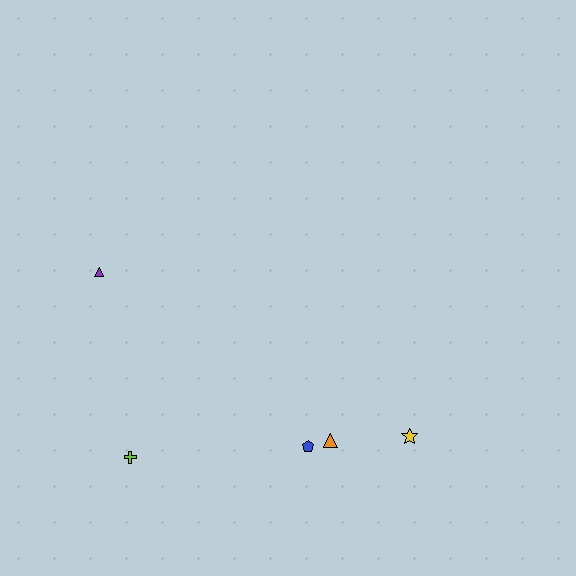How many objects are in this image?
There are 5 objects.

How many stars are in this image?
There is 1 star.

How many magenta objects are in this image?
There are no magenta objects.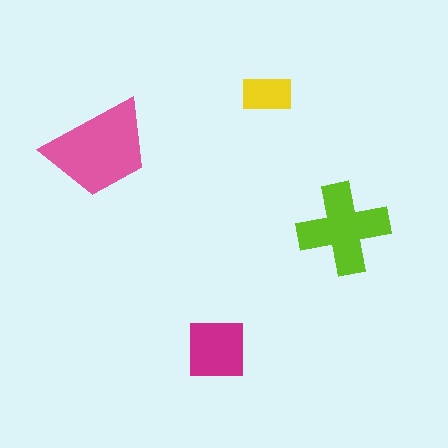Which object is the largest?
The pink trapezoid.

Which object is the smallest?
The yellow rectangle.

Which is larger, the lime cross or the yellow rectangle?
The lime cross.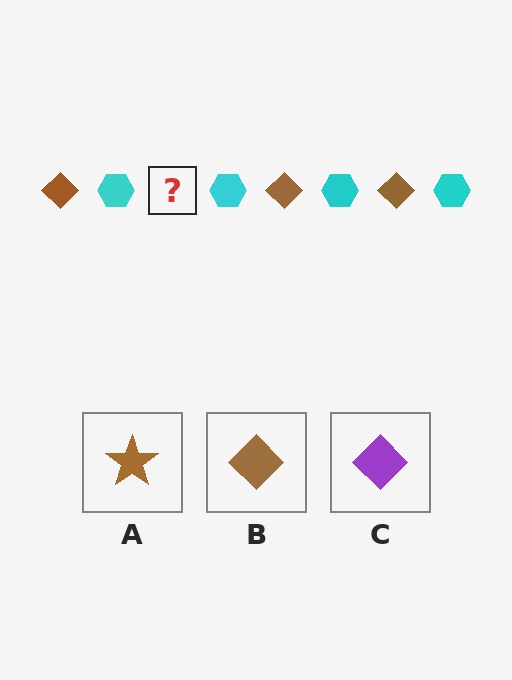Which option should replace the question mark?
Option B.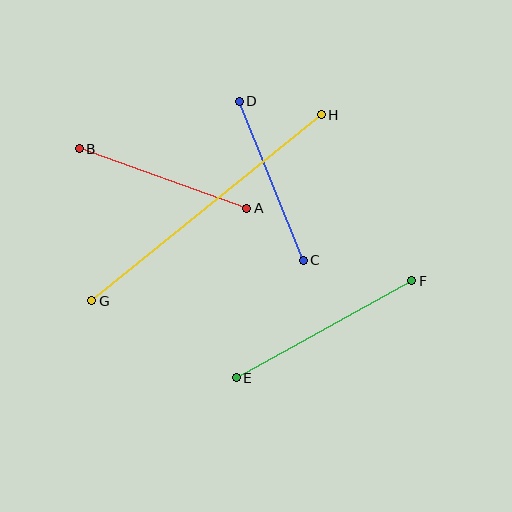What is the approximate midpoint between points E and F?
The midpoint is at approximately (324, 329) pixels.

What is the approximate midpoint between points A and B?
The midpoint is at approximately (163, 179) pixels.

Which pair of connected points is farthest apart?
Points G and H are farthest apart.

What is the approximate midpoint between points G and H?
The midpoint is at approximately (206, 208) pixels.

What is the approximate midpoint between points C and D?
The midpoint is at approximately (271, 181) pixels.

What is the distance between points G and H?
The distance is approximately 295 pixels.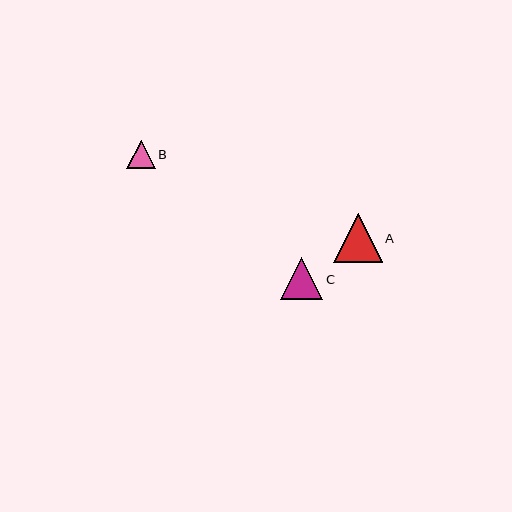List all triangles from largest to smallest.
From largest to smallest: A, C, B.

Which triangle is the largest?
Triangle A is the largest with a size of approximately 48 pixels.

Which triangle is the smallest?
Triangle B is the smallest with a size of approximately 29 pixels.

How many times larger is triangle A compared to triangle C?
Triangle A is approximately 1.1 times the size of triangle C.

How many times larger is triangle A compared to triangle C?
Triangle A is approximately 1.1 times the size of triangle C.